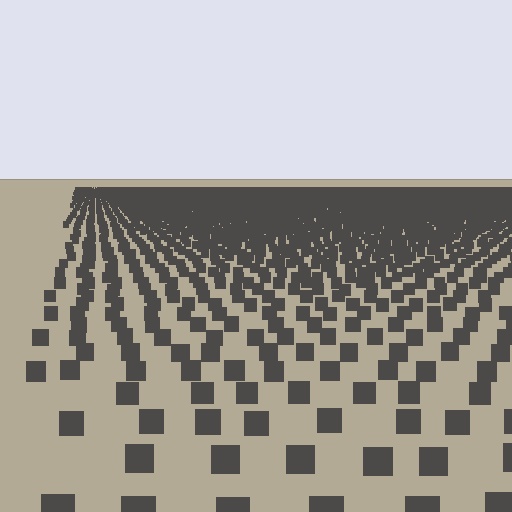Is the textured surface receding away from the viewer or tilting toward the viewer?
The surface is receding away from the viewer. Texture elements get smaller and denser toward the top.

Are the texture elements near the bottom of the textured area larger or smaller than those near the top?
Larger. Near the bottom, elements are closer to the viewer and appear at a bigger on-screen size.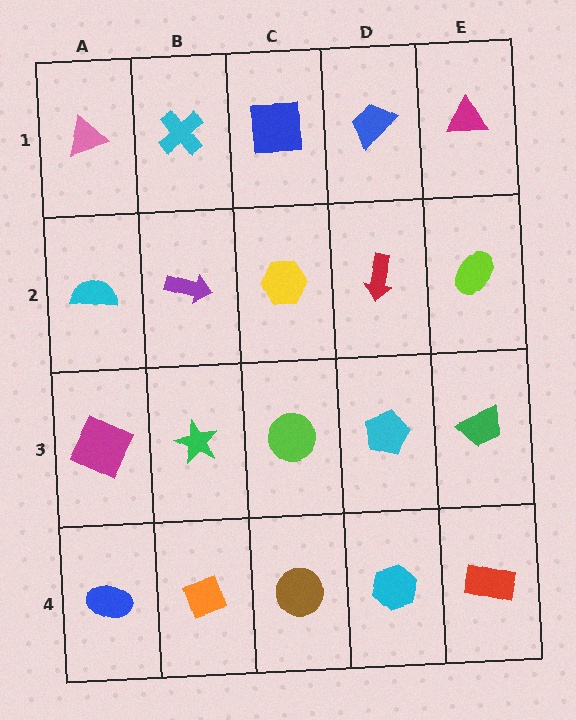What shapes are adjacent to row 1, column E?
A lime ellipse (row 2, column E), a blue trapezoid (row 1, column D).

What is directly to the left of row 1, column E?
A blue trapezoid.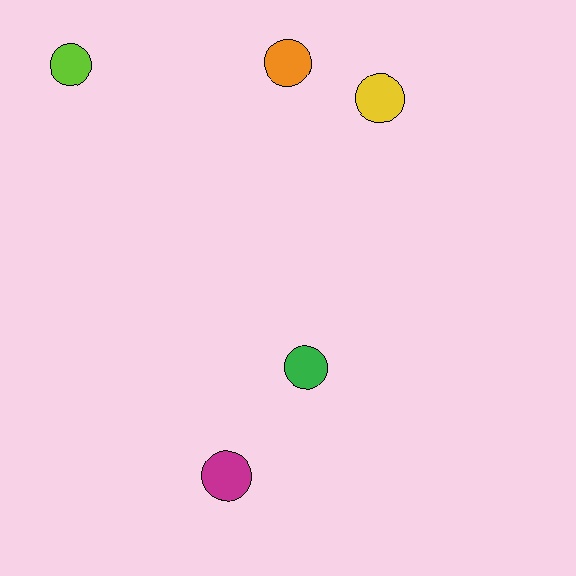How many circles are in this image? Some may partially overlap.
There are 5 circles.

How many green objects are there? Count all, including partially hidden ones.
There is 1 green object.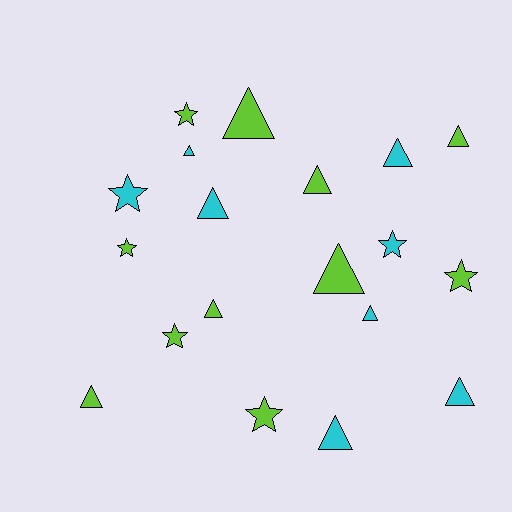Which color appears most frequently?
Lime, with 11 objects.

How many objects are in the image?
There are 19 objects.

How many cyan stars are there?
There are 2 cyan stars.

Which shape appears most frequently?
Triangle, with 12 objects.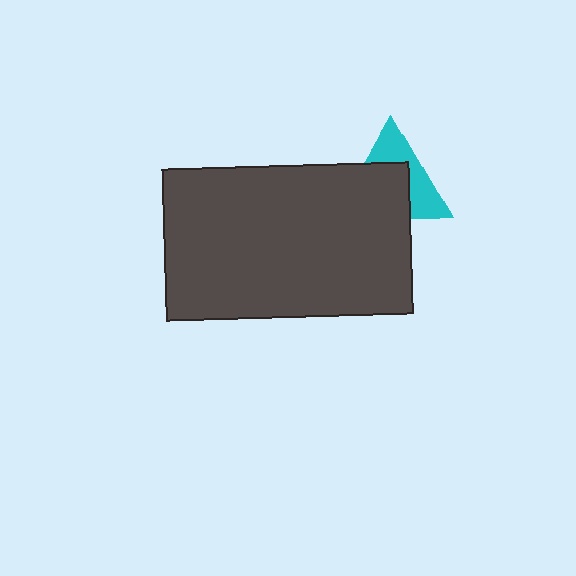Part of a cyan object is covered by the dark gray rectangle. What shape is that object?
It is a triangle.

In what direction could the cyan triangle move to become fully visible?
The cyan triangle could move up. That would shift it out from behind the dark gray rectangle entirely.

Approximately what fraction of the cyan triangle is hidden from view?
Roughly 56% of the cyan triangle is hidden behind the dark gray rectangle.